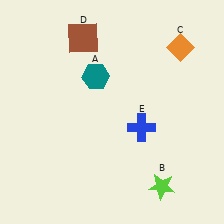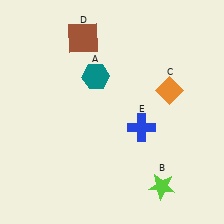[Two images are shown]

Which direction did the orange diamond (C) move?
The orange diamond (C) moved down.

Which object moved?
The orange diamond (C) moved down.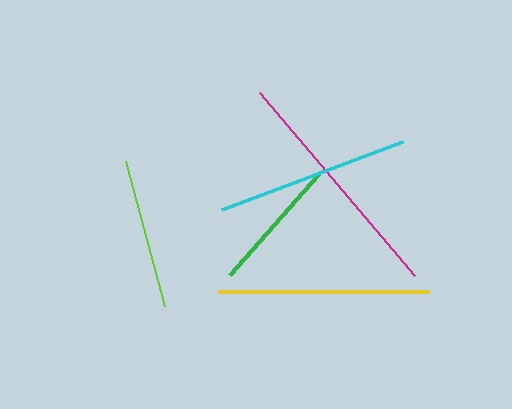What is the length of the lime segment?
The lime segment is approximately 150 pixels long.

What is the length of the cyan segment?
The cyan segment is approximately 193 pixels long.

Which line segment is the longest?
The magenta line is the longest at approximately 240 pixels.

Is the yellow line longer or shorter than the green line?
The yellow line is longer than the green line.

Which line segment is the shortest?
The green line is the shortest at approximately 134 pixels.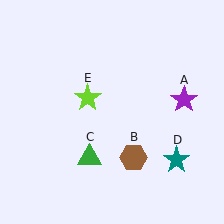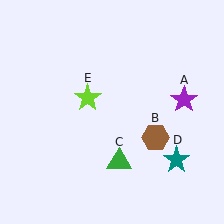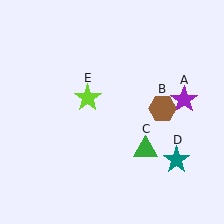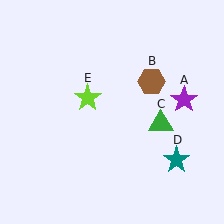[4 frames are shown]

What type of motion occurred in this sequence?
The brown hexagon (object B), green triangle (object C) rotated counterclockwise around the center of the scene.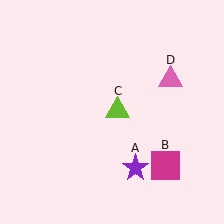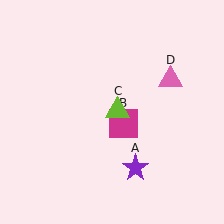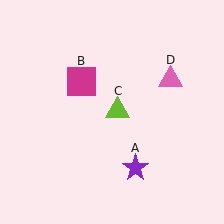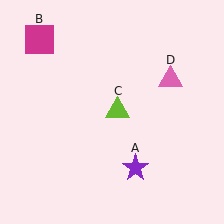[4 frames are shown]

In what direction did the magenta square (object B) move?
The magenta square (object B) moved up and to the left.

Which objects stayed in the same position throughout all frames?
Purple star (object A) and lime triangle (object C) and pink triangle (object D) remained stationary.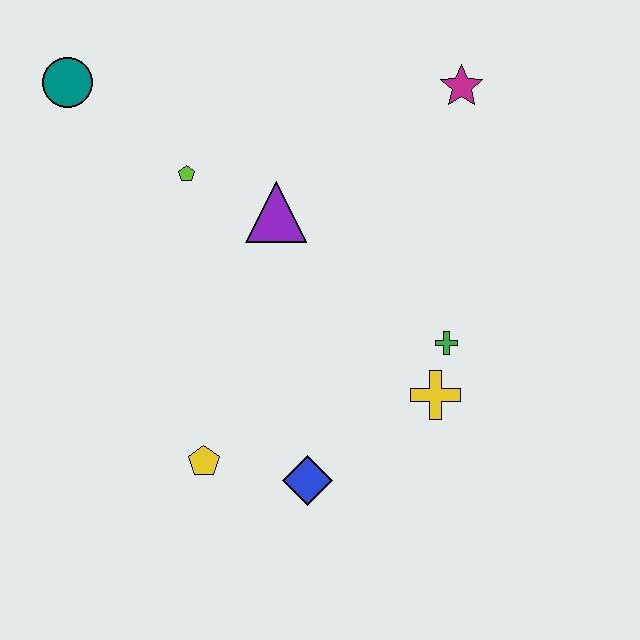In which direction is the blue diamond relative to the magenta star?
The blue diamond is below the magenta star.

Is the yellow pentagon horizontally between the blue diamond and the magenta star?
No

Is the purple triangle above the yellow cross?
Yes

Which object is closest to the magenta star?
The purple triangle is closest to the magenta star.